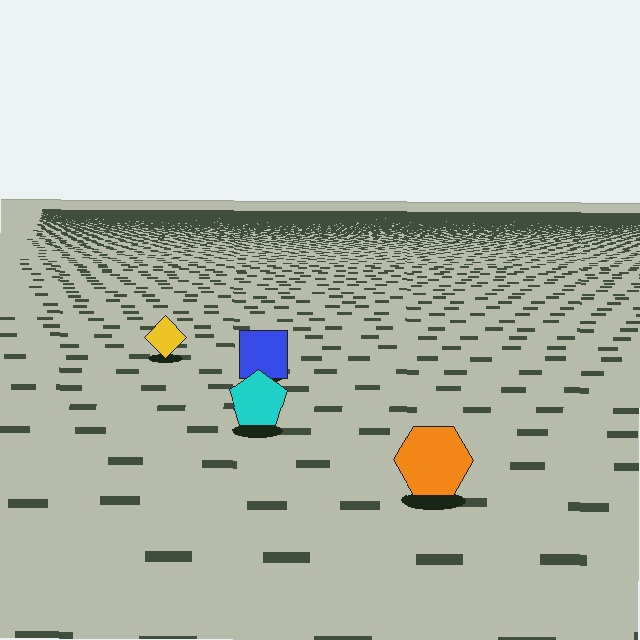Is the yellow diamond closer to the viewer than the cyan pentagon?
No. The cyan pentagon is closer — you can tell from the texture gradient: the ground texture is coarser near it.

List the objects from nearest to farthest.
From nearest to farthest: the orange hexagon, the cyan pentagon, the blue square, the yellow diamond.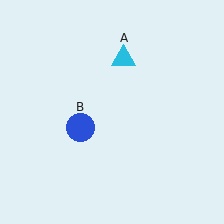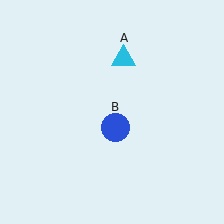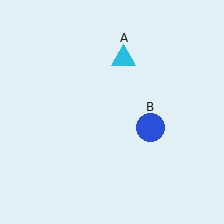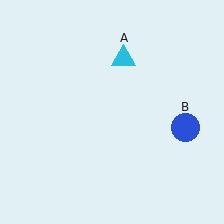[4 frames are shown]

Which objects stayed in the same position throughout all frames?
Cyan triangle (object A) remained stationary.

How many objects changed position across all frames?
1 object changed position: blue circle (object B).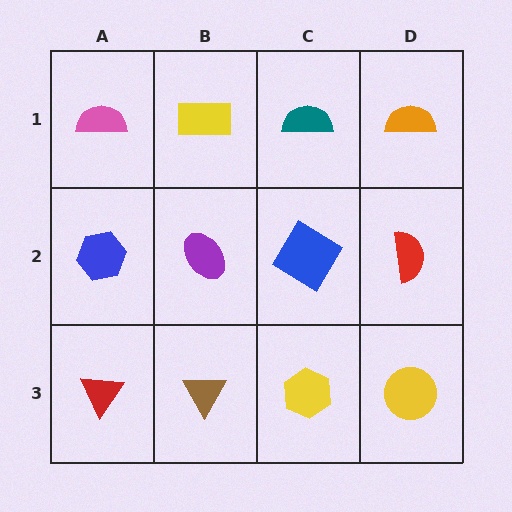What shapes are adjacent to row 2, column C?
A teal semicircle (row 1, column C), a yellow hexagon (row 3, column C), a purple ellipse (row 2, column B), a red semicircle (row 2, column D).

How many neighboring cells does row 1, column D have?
2.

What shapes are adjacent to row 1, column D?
A red semicircle (row 2, column D), a teal semicircle (row 1, column C).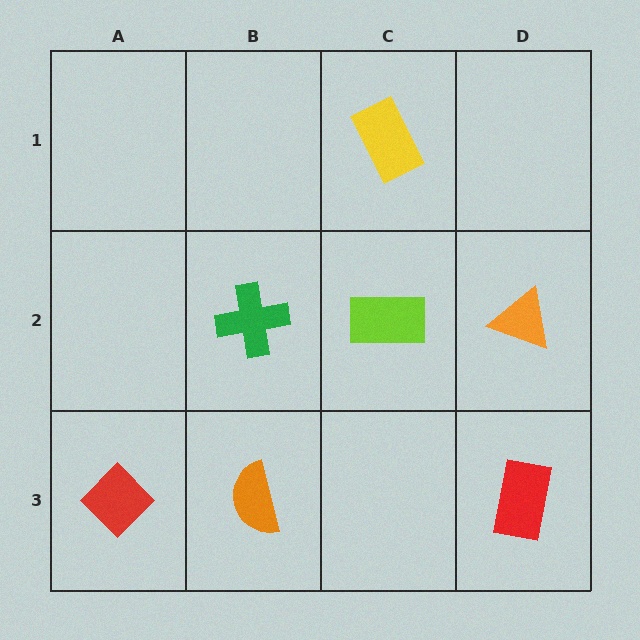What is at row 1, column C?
A yellow rectangle.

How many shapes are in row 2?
3 shapes.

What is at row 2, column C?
A lime rectangle.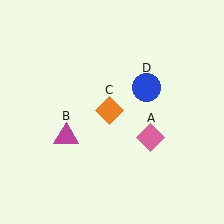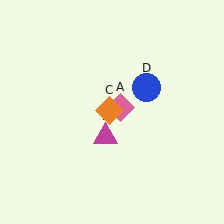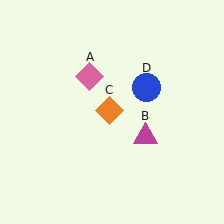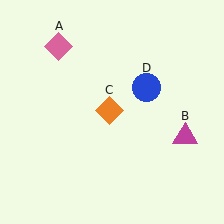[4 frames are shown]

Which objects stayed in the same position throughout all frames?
Orange diamond (object C) and blue circle (object D) remained stationary.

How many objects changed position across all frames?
2 objects changed position: pink diamond (object A), magenta triangle (object B).